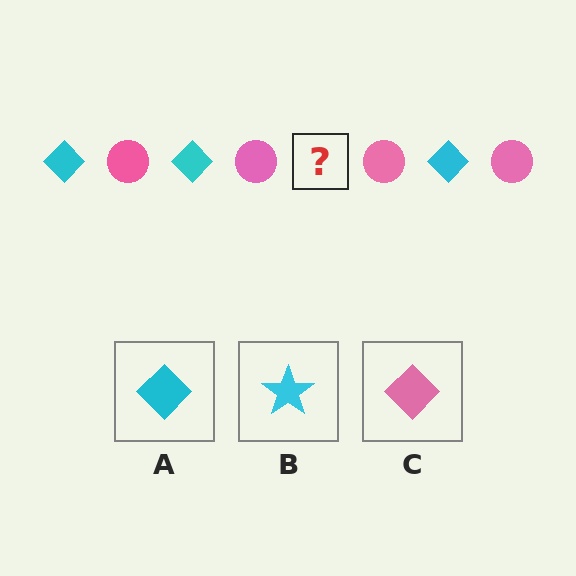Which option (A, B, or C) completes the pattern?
A.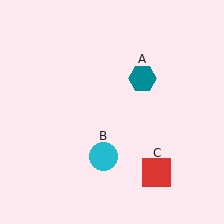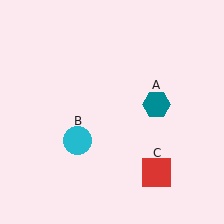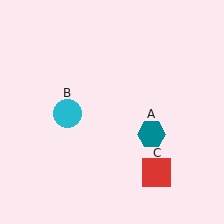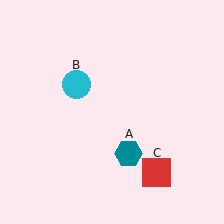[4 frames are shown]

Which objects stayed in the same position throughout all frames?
Red square (object C) remained stationary.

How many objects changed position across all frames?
2 objects changed position: teal hexagon (object A), cyan circle (object B).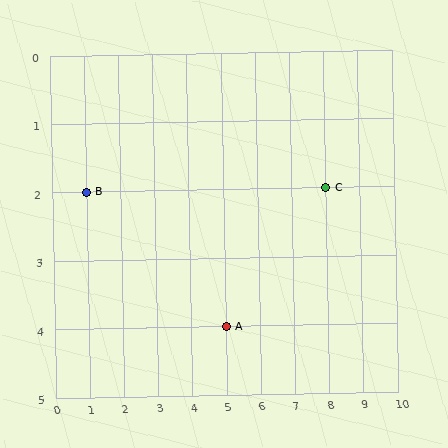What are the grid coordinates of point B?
Point B is at grid coordinates (1, 2).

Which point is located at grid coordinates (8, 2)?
Point C is at (8, 2).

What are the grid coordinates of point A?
Point A is at grid coordinates (5, 4).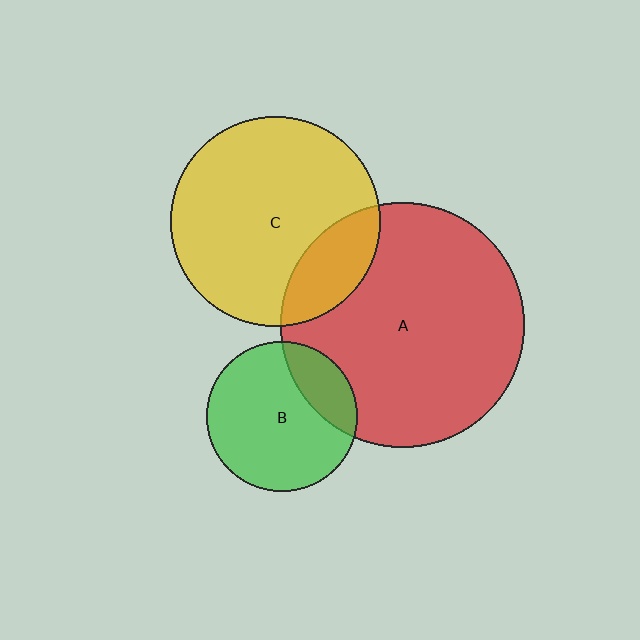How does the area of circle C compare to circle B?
Approximately 1.9 times.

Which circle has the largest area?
Circle A (red).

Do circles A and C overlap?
Yes.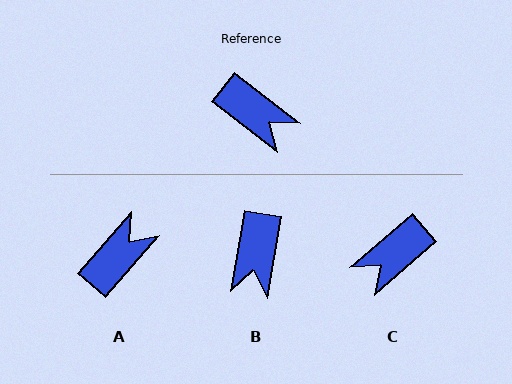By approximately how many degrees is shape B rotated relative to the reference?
Approximately 62 degrees clockwise.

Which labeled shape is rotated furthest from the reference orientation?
C, about 101 degrees away.